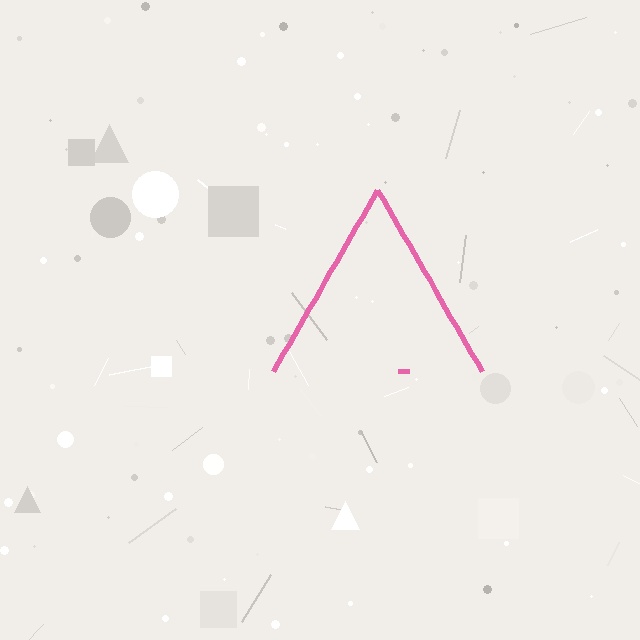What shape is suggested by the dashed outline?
The dashed outline suggests a triangle.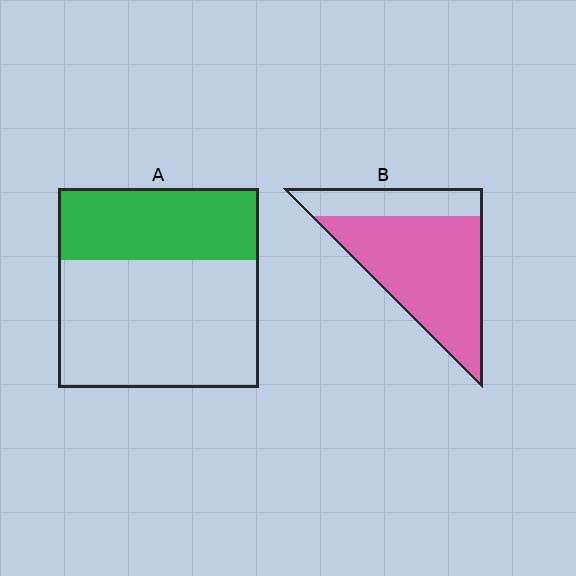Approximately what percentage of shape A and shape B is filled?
A is approximately 35% and B is approximately 75%.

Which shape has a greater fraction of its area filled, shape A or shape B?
Shape B.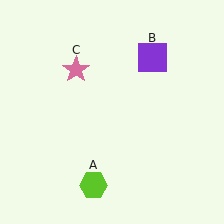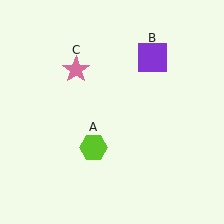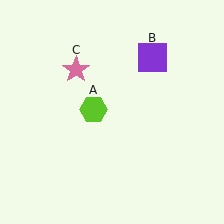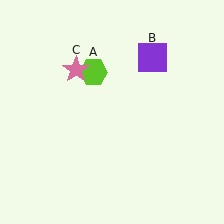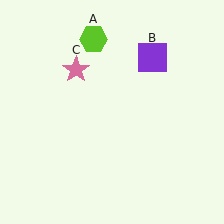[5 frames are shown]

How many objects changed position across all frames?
1 object changed position: lime hexagon (object A).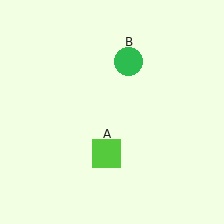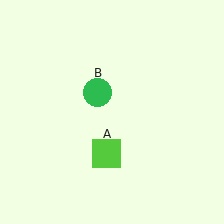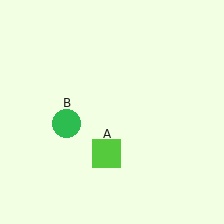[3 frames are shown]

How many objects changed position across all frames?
1 object changed position: green circle (object B).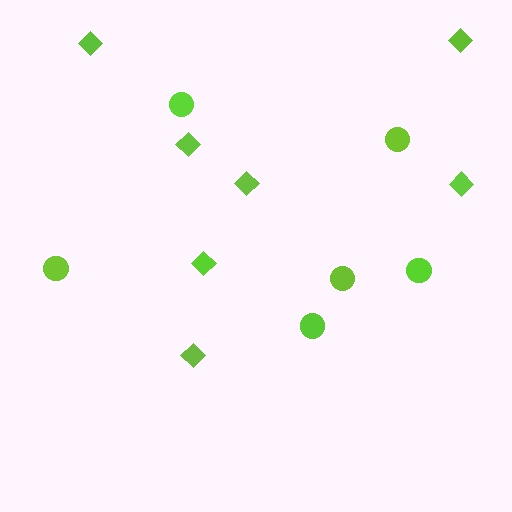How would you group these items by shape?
There are 2 groups: one group of circles (6) and one group of diamonds (7).